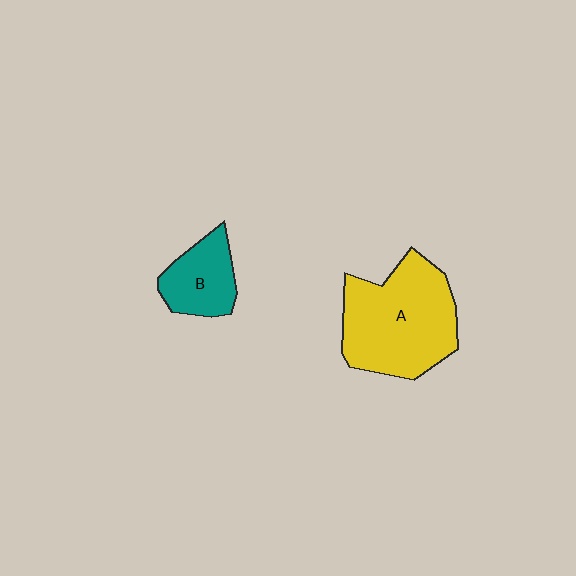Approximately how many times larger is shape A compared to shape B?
Approximately 2.3 times.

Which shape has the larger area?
Shape A (yellow).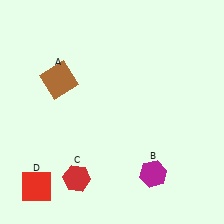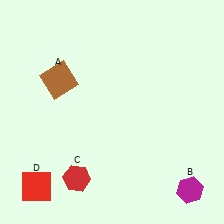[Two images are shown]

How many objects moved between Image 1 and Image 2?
1 object moved between the two images.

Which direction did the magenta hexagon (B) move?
The magenta hexagon (B) moved right.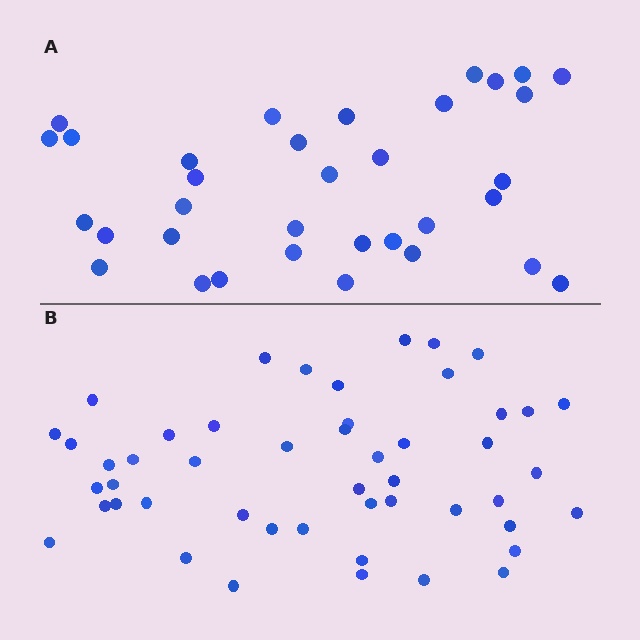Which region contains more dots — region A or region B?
Region B (the bottom region) has more dots.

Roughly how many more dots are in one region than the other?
Region B has approximately 15 more dots than region A.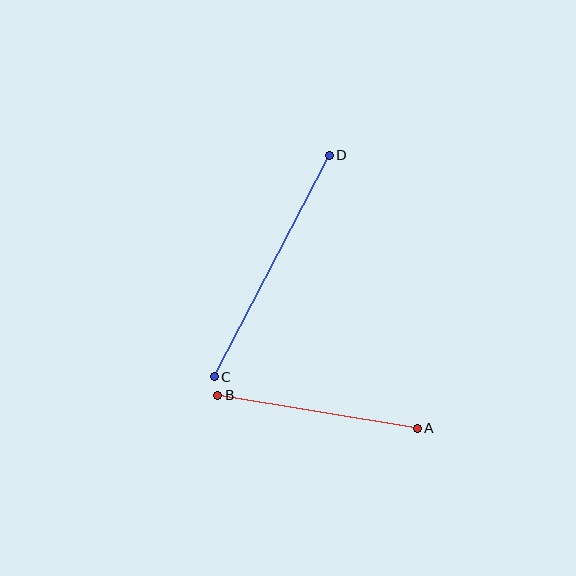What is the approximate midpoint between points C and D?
The midpoint is at approximately (272, 266) pixels.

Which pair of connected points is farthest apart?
Points C and D are farthest apart.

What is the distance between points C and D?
The distance is approximately 250 pixels.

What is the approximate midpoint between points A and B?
The midpoint is at approximately (318, 412) pixels.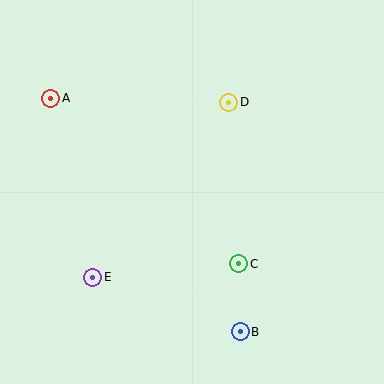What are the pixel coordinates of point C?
Point C is at (239, 264).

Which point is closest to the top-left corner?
Point A is closest to the top-left corner.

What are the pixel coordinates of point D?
Point D is at (229, 102).